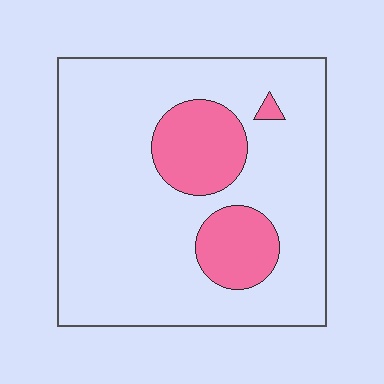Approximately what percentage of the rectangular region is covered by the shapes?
Approximately 20%.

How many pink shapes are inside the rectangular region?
3.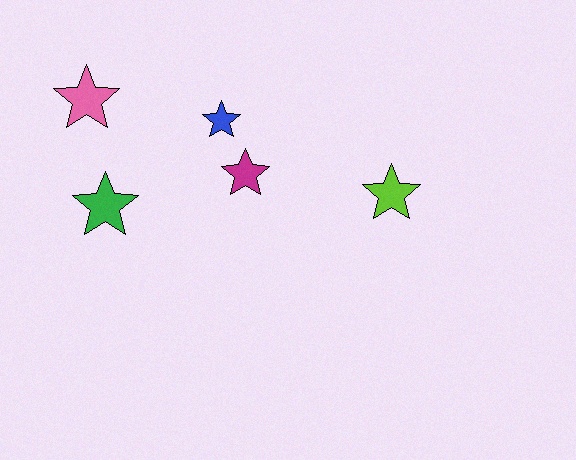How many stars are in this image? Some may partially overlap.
There are 5 stars.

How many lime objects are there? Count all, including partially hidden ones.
There is 1 lime object.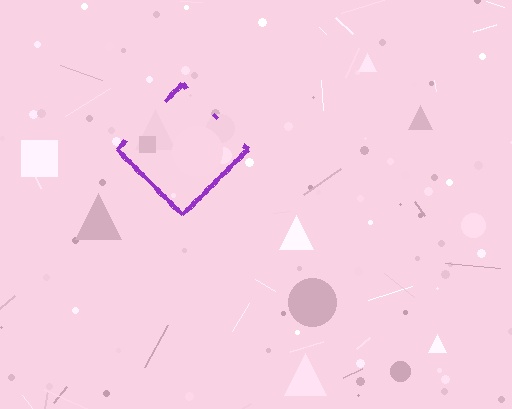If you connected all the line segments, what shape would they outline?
They would outline a diamond.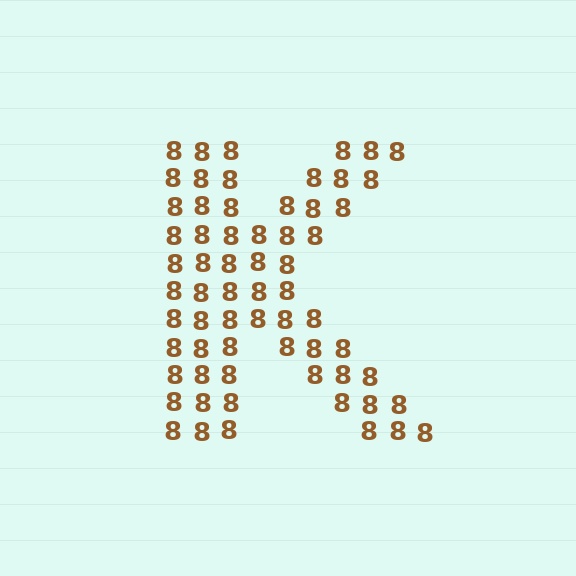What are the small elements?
The small elements are digit 8's.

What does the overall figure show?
The overall figure shows the letter K.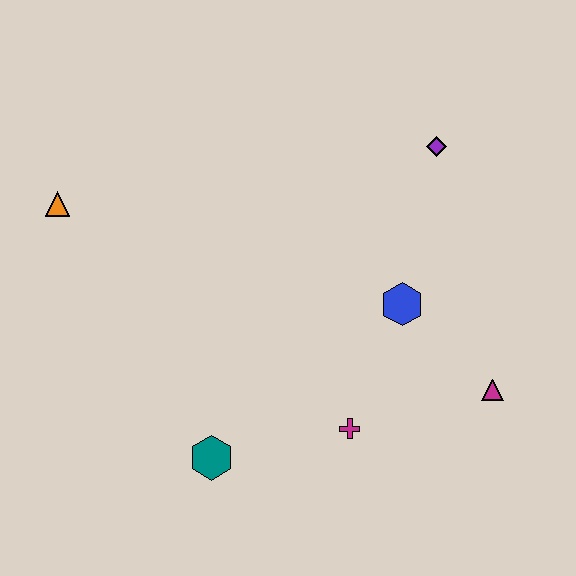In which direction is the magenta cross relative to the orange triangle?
The magenta cross is to the right of the orange triangle.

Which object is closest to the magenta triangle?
The blue hexagon is closest to the magenta triangle.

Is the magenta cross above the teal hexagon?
Yes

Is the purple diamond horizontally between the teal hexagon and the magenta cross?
No